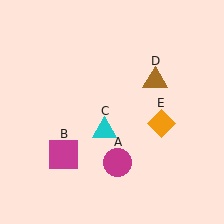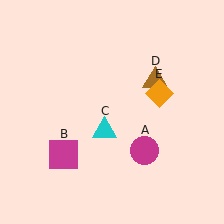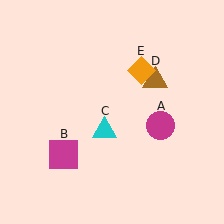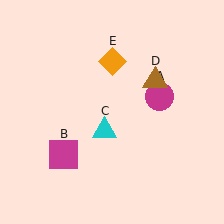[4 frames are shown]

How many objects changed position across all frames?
2 objects changed position: magenta circle (object A), orange diamond (object E).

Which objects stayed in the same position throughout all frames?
Magenta square (object B) and cyan triangle (object C) and brown triangle (object D) remained stationary.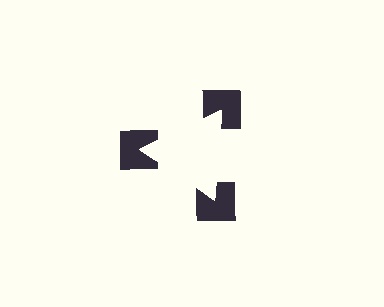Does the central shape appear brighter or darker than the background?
It typically appears slightly brighter than the background, even though no actual brightness change is drawn.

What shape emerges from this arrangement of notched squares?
An illusory triangle — its edges are inferred from the aligned wedge cuts in the notched squares, not physically drawn.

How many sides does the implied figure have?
3 sides.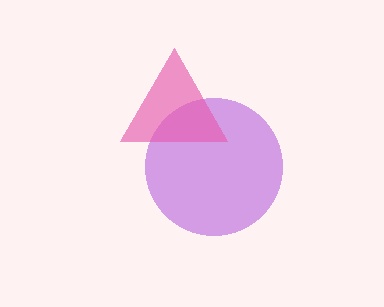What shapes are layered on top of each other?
The layered shapes are: a purple circle, a pink triangle.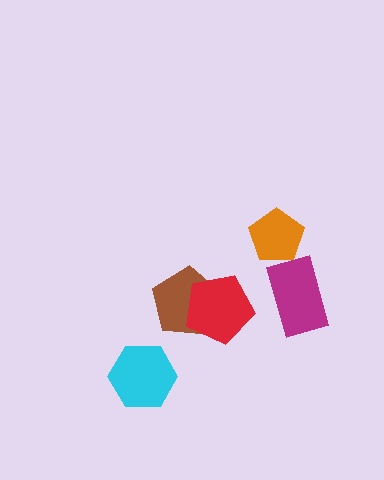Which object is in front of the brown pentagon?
The red pentagon is in front of the brown pentagon.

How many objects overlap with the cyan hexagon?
0 objects overlap with the cyan hexagon.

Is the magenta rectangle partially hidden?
No, no other shape covers it.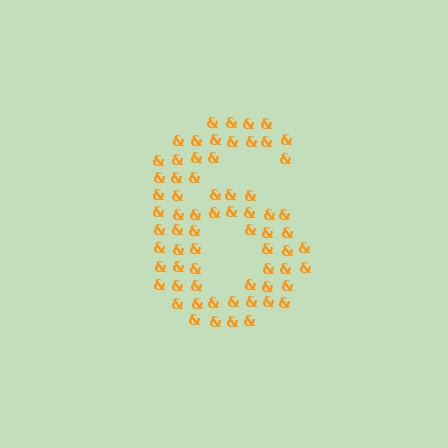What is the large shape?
The large shape is the digit 6.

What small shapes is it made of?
It is made of small ampersands.